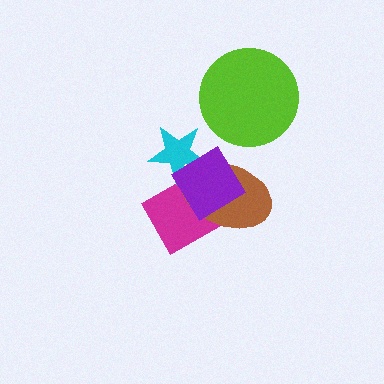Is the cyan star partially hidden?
Yes, it is partially covered by another shape.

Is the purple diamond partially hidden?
No, no other shape covers it.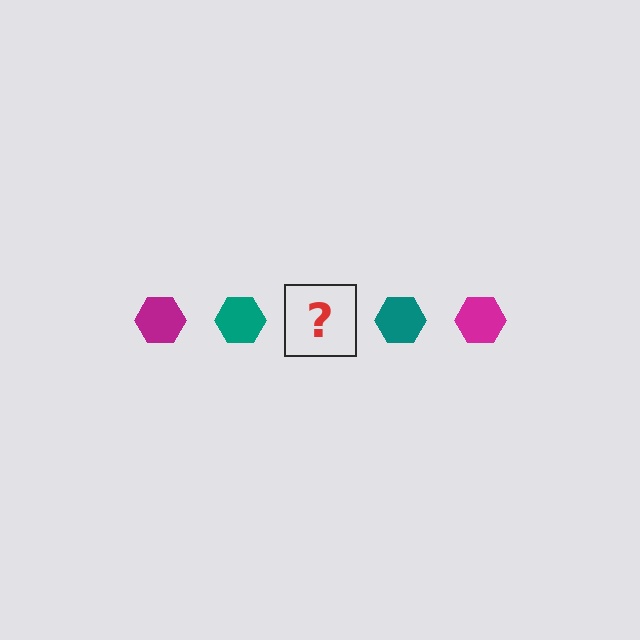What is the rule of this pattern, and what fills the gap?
The rule is that the pattern cycles through magenta, teal hexagons. The gap should be filled with a magenta hexagon.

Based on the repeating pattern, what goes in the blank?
The blank should be a magenta hexagon.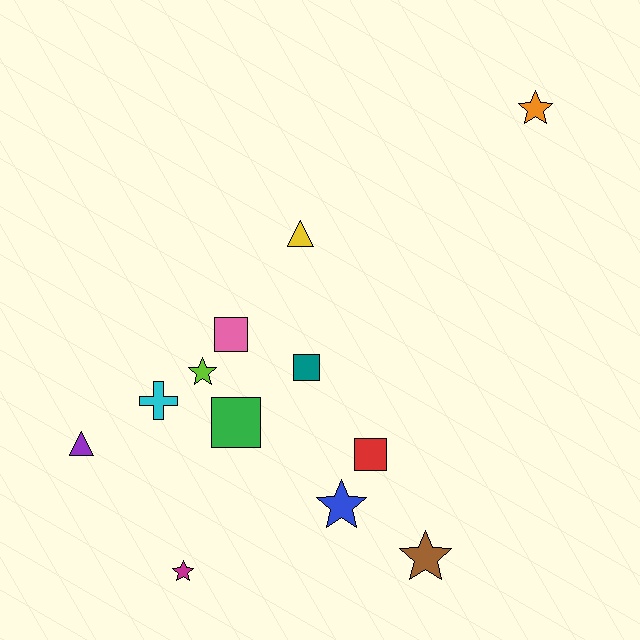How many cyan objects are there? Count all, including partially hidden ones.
There is 1 cyan object.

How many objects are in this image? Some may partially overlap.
There are 12 objects.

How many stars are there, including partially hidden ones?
There are 5 stars.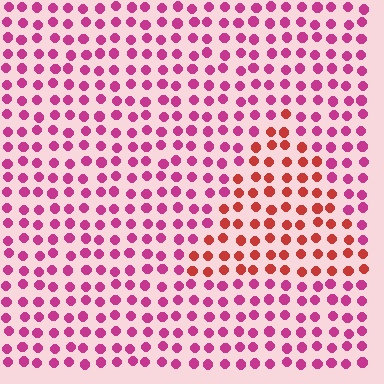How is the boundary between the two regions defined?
The boundary is defined purely by a slight shift in hue (about 39 degrees). Spacing, size, and orientation are identical on both sides.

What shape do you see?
I see a triangle.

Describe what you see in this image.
The image is filled with small magenta elements in a uniform arrangement. A triangle-shaped region is visible where the elements are tinted to a slightly different hue, forming a subtle color boundary.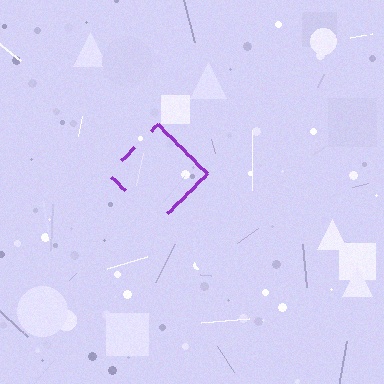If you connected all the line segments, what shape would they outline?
They would outline a diamond.